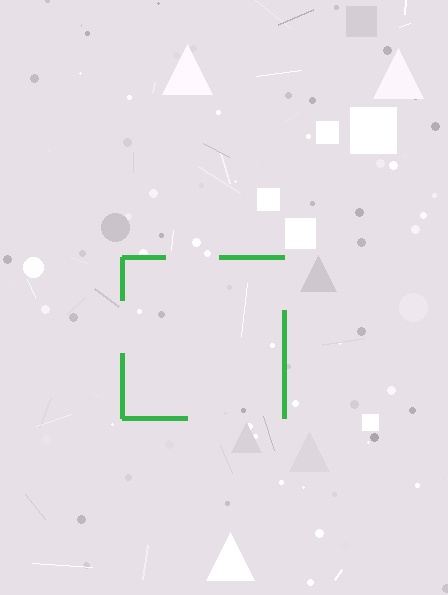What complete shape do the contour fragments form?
The contour fragments form a square.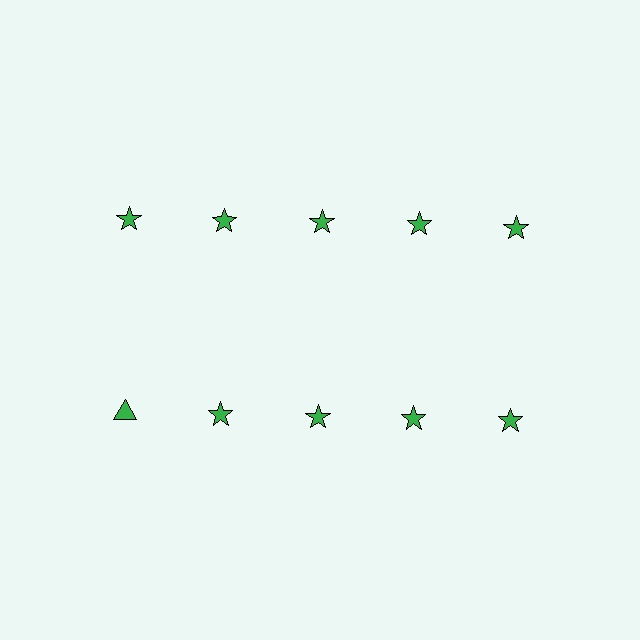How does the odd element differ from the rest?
It has a different shape: triangle instead of star.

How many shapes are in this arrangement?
There are 10 shapes arranged in a grid pattern.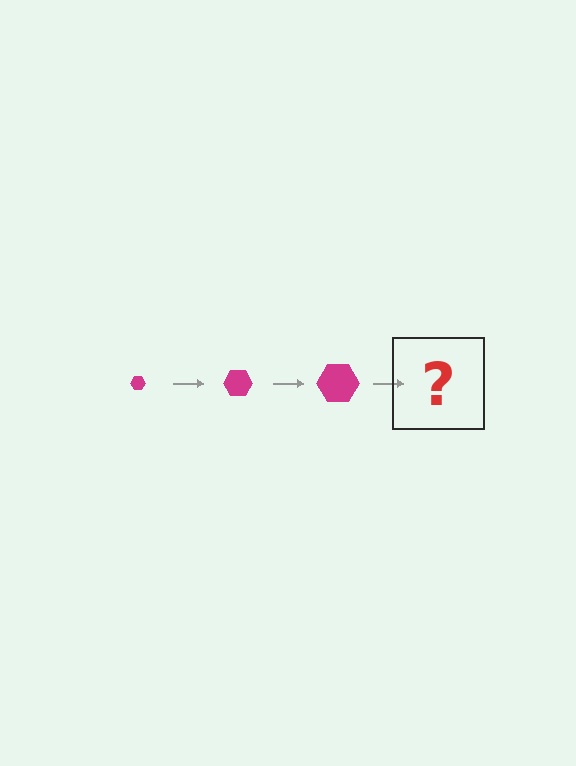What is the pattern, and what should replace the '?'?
The pattern is that the hexagon gets progressively larger each step. The '?' should be a magenta hexagon, larger than the previous one.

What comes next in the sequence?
The next element should be a magenta hexagon, larger than the previous one.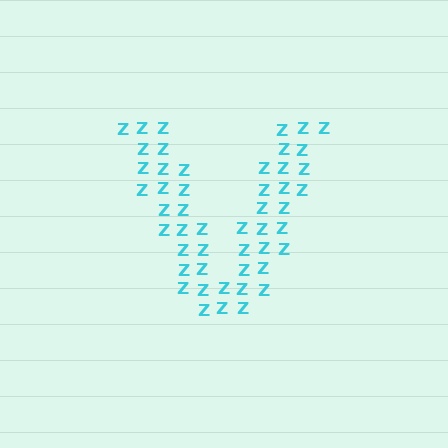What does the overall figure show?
The overall figure shows the letter V.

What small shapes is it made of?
It is made of small letter Z's.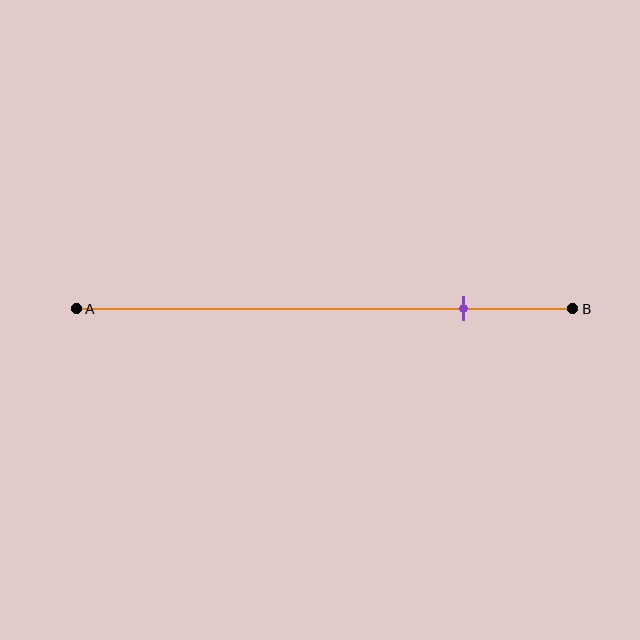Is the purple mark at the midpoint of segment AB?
No, the mark is at about 80% from A, not at the 50% midpoint.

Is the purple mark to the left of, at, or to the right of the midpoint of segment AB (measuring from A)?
The purple mark is to the right of the midpoint of segment AB.